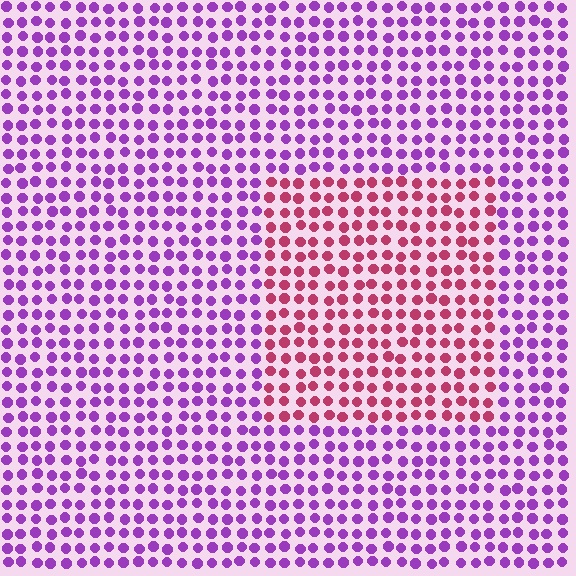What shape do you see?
I see a rectangle.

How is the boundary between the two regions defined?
The boundary is defined purely by a slight shift in hue (about 54 degrees). Spacing, size, and orientation are identical on both sides.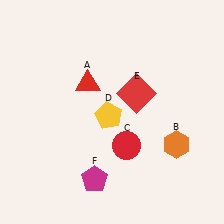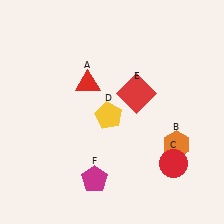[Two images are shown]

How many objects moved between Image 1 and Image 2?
1 object moved between the two images.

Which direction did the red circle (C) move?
The red circle (C) moved right.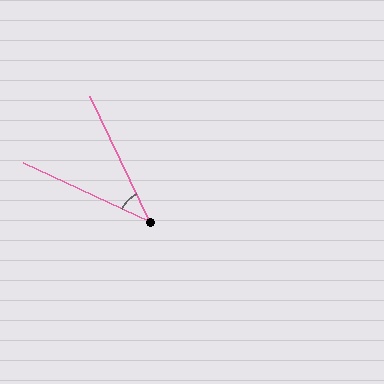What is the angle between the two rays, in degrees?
Approximately 39 degrees.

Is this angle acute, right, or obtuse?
It is acute.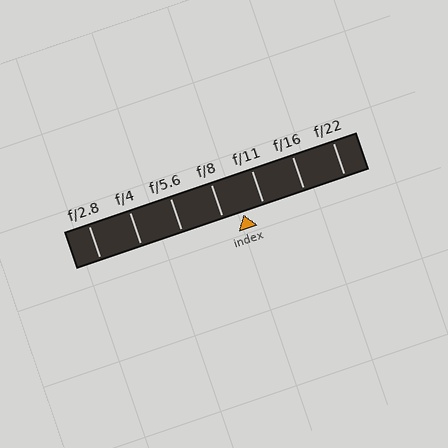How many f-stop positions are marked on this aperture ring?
There are 7 f-stop positions marked.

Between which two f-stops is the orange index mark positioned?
The index mark is between f/8 and f/11.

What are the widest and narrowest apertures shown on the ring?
The widest aperture shown is f/2.8 and the narrowest is f/22.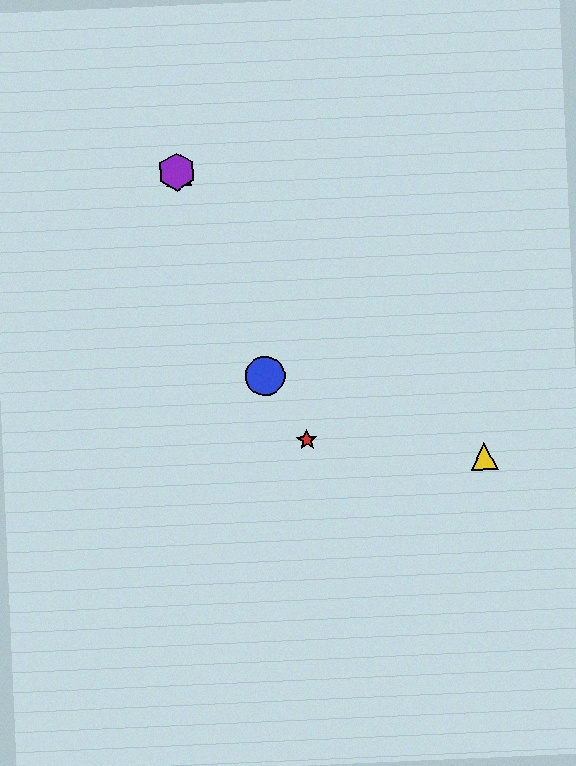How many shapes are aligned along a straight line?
3 shapes (the green triangle, the yellow triangle, the purple hexagon) are aligned along a straight line.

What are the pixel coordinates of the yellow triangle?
The yellow triangle is at (484, 456).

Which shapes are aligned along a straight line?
The green triangle, the yellow triangle, the purple hexagon are aligned along a straight line.